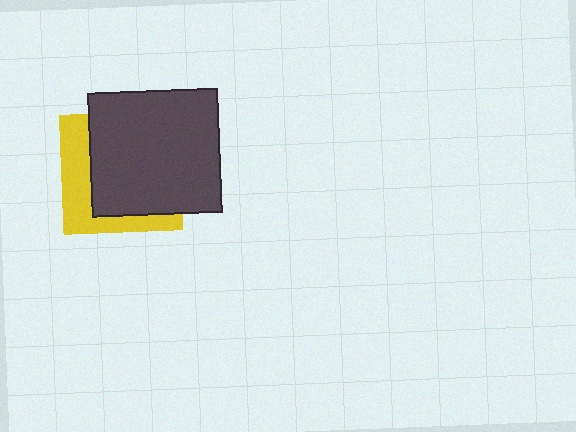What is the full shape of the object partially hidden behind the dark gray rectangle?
The partially hidden object is a yellow square.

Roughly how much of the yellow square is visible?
A small part of it is visible (roughly 34%).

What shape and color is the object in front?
The object in front is a dark gray rectangle.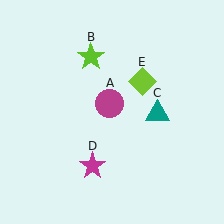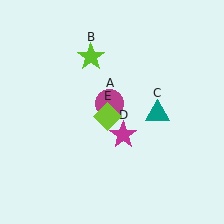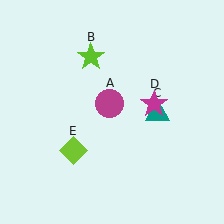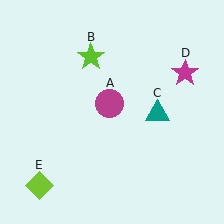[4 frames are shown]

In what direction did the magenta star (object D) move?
The magenta star (object D) moved up and to the right.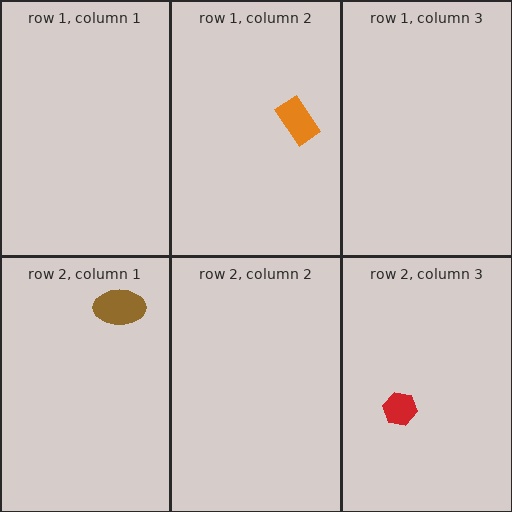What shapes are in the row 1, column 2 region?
The orange rectangle.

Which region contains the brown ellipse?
The row 2, column 1 region.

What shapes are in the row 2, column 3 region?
The red hexagon.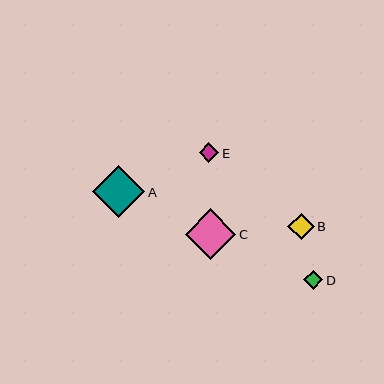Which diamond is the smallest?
Diamond D is the smallest with a size of approximately 19 pixels.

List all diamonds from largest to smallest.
From largest to smallest: A, C, B, E, D.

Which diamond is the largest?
Diamond A is the largest with a size of approximately 52 pixels.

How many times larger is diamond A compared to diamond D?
Diamond A is approximately 2.8 times the size of diamond D.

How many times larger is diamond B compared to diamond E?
Diamond B is approximately 1.3 times the size of diamond E.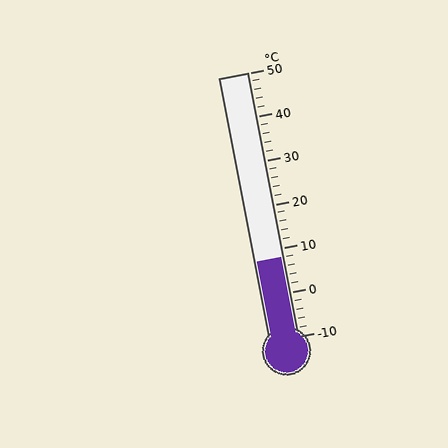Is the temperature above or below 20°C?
The temperature is below 20°C.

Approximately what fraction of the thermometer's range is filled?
The thermometer is filled to approximately 30% of its range.